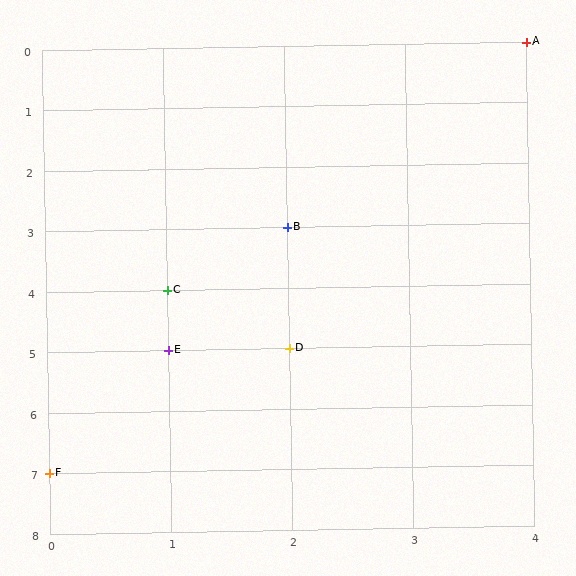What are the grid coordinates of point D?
Point D is at grid coordinates (2, 5).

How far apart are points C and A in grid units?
Points C and A are 3 columns and 4 rows apart (about 5.0 grid units diagonally).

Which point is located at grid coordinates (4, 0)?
Point A is at (4, 0).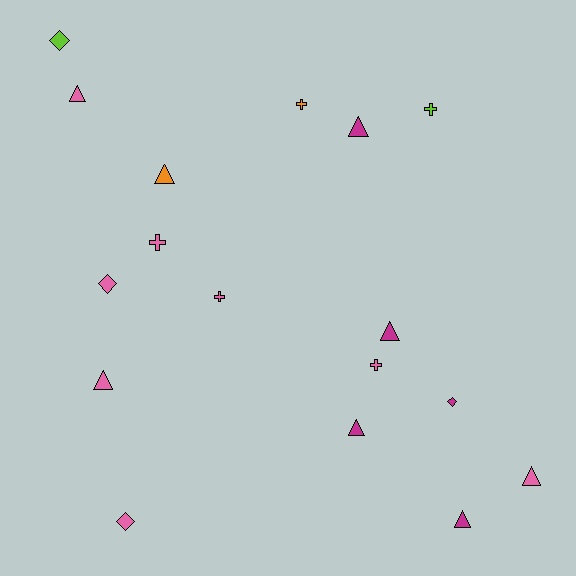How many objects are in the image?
There are 17 objects.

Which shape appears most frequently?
Triangle, with 8 objects.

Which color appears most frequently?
Pink, with 8 objects.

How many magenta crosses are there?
There are no magenta crosses.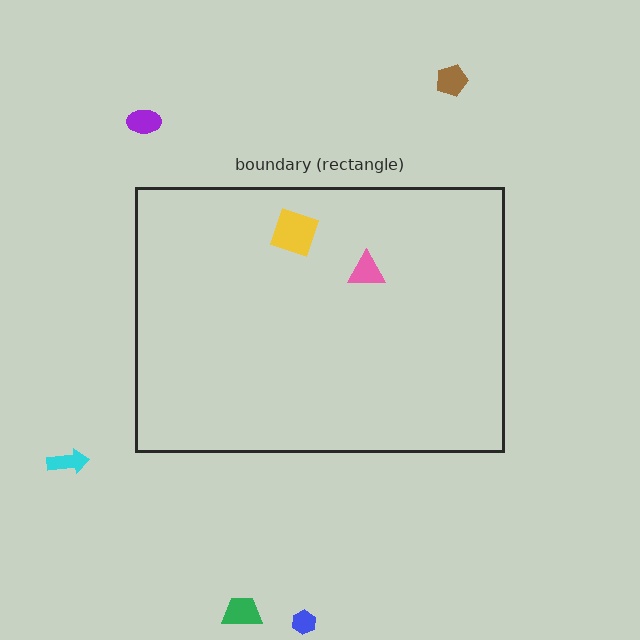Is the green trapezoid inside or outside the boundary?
Outside.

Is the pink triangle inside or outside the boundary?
Inside.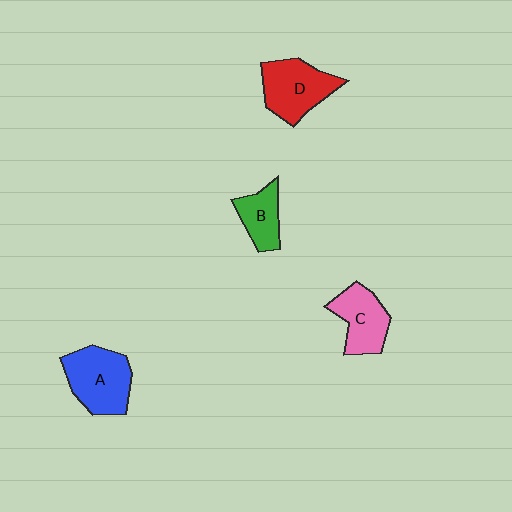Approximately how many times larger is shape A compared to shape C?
Approximately 1.3 times.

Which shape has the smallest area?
Shape B (green).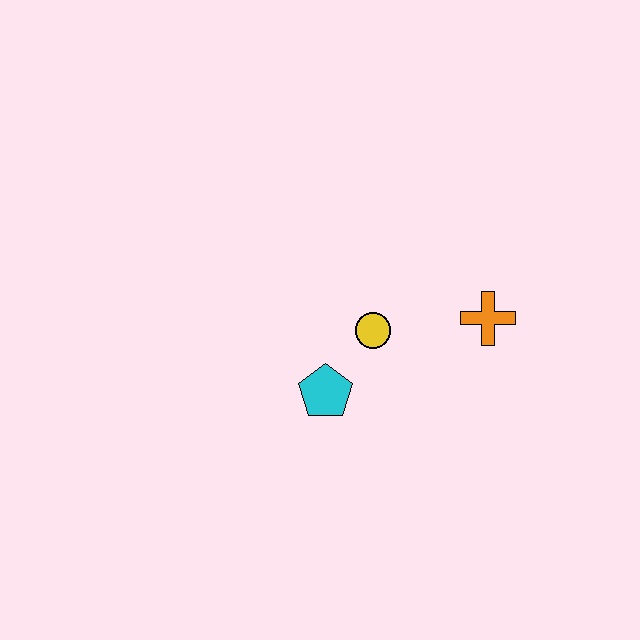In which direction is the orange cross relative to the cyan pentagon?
The orange cross is to the right of the cyan pentagon.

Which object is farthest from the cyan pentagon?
The orange cross is farthest from the cyan pentagon.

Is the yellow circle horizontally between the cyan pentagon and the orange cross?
Yes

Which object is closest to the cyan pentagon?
The yellow circle is closest to the cyan pentagon.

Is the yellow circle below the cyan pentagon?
No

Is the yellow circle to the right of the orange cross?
No